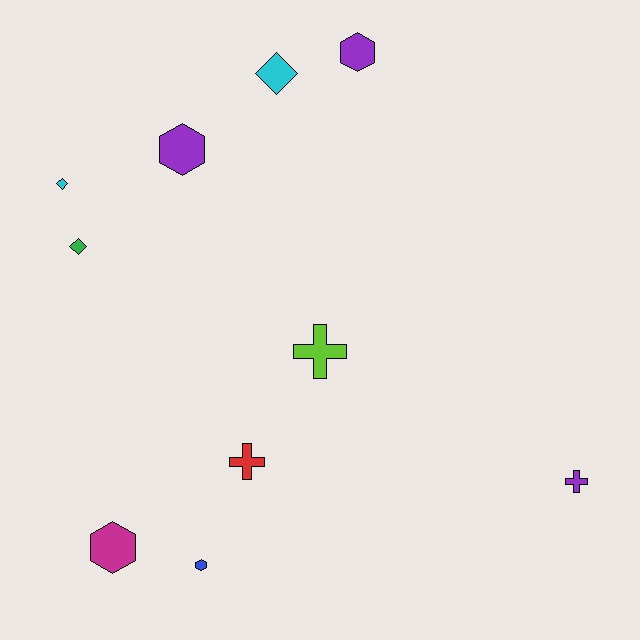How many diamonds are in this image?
There are 3 diamonds.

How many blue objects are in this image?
There is 1 blue object.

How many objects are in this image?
There are 10 objects.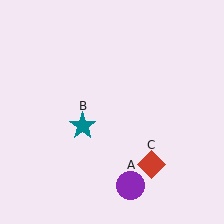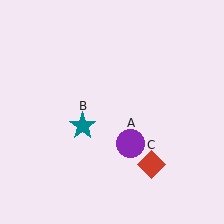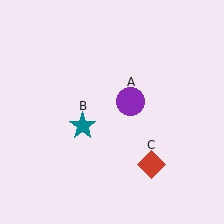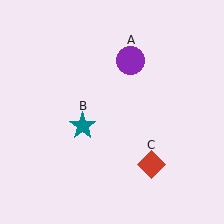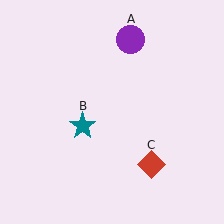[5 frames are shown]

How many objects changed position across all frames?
1 object changed position: purple circle (object A).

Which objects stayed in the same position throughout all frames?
Teal star (object B) and red diamond (object C) remained stationary.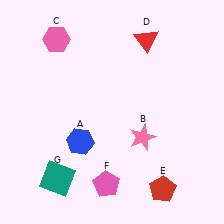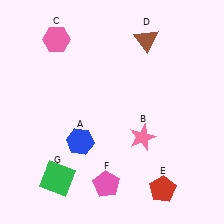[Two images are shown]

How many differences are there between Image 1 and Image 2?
There are 2 differences between the two images.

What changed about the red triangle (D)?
In Image 1, D is red. In Image 2, it changed to brown.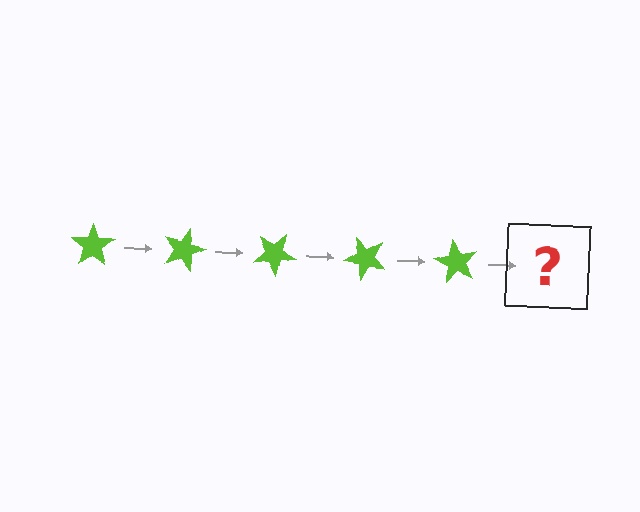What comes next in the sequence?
The next element should be a lime star rotated 75 degrees.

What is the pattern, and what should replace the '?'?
The pattern is that the star rotates 15 degrees each step. The '?' should be a lime star rotated 75 degrees.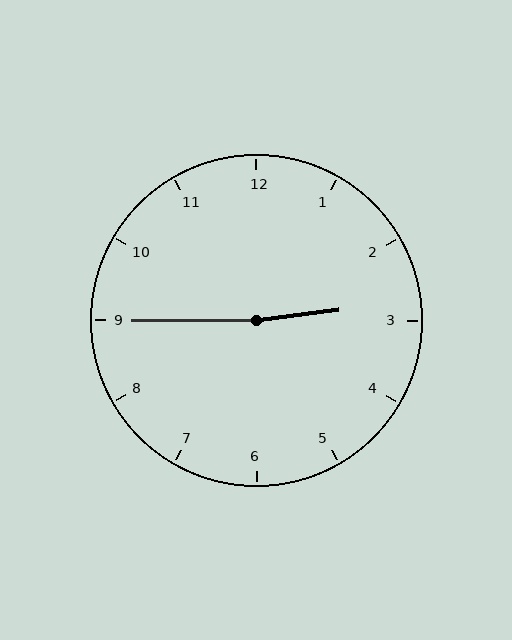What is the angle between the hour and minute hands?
Approximately 172 degrees.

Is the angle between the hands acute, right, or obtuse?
It is obtuse.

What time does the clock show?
2:45.